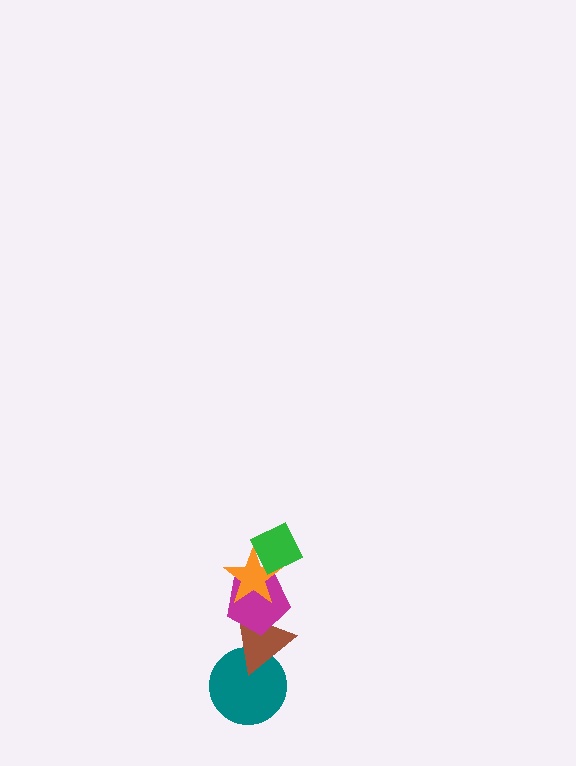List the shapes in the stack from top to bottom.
From top to bottom: the green diamond, the orange star, the magenta pentagon, the brown triangle, the teal circle.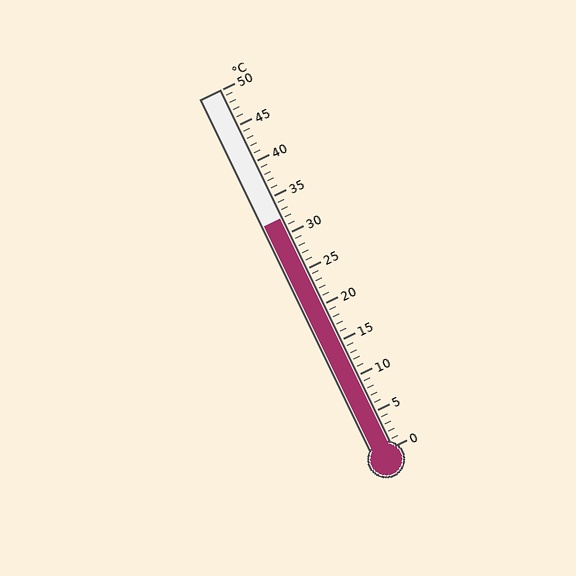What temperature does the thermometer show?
The thermometer shows approximately 32°C.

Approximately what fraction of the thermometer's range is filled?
The thermometer is filled to approximately 65% of its range.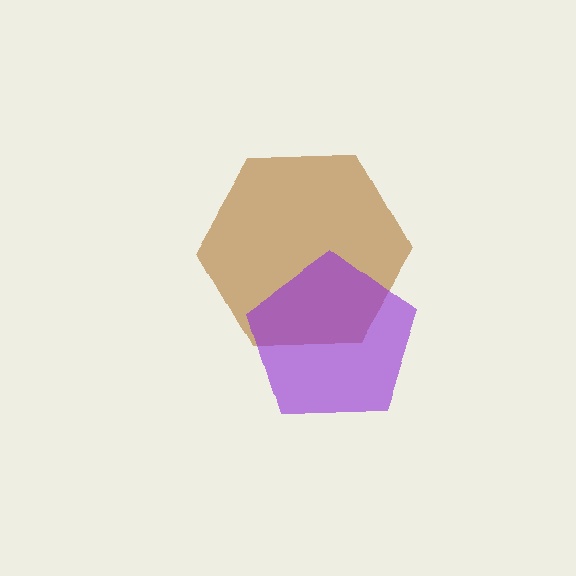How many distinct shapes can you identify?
There are 2 distinct shapes: a brown hexagon, a purple pentagon.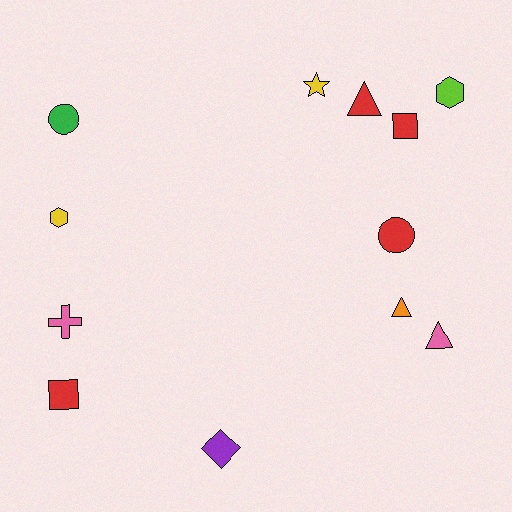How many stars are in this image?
There is 1 star.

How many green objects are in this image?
There is 1 green object.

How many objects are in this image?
There are 12 objects.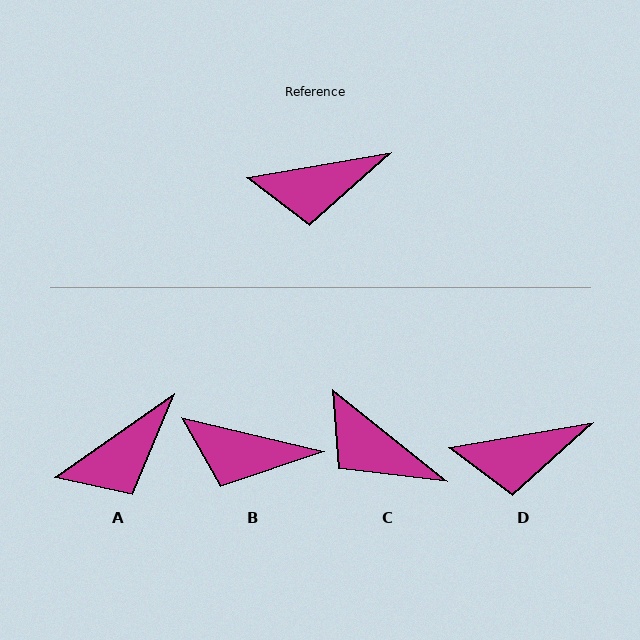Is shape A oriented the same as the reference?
No, it is off by about 25 degrees.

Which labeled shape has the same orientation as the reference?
D.